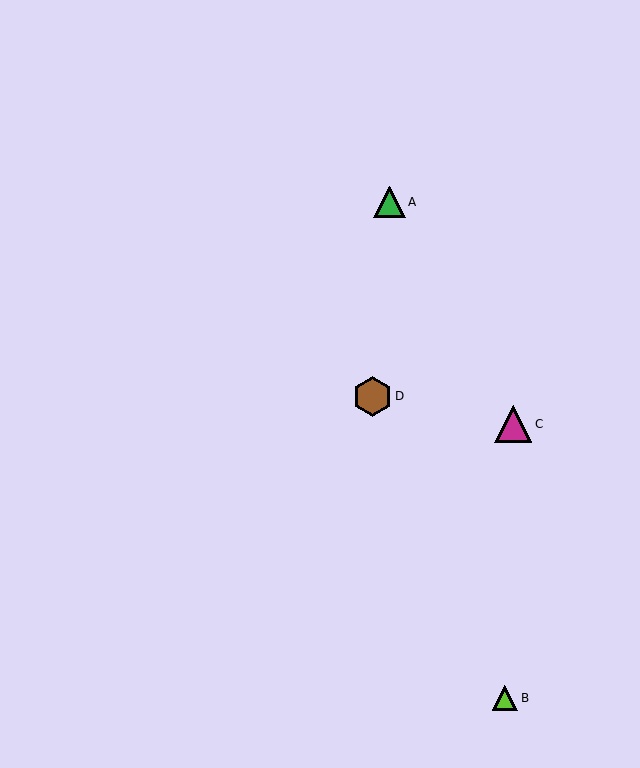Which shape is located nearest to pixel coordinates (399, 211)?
The green triangle (labeled A) at (389, 202) is nearest to that location.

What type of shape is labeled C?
Shape C is a magenta triangle.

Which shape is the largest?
The brown hexagon (labeled D) is the largest.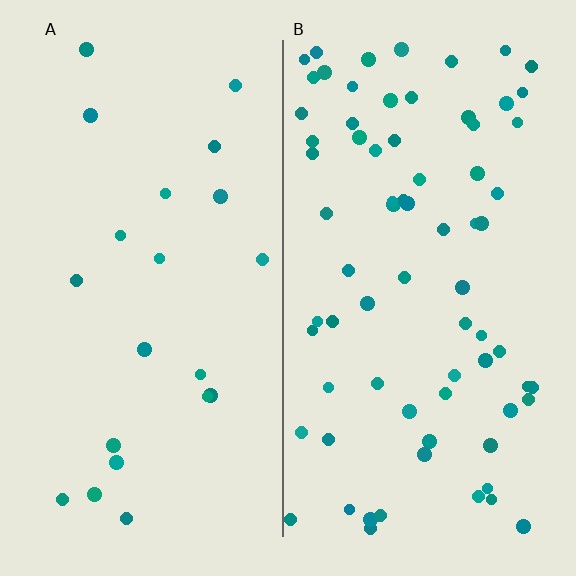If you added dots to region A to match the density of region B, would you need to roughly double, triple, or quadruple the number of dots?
Approximately triple.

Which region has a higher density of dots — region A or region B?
B (the right).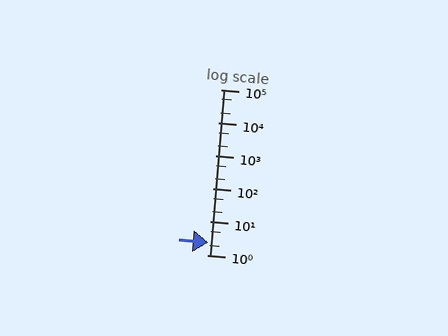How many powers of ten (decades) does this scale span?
The scale spans 5 decades, from 1 to 100000.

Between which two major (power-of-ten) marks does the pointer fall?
The pointer is between 1 and 10.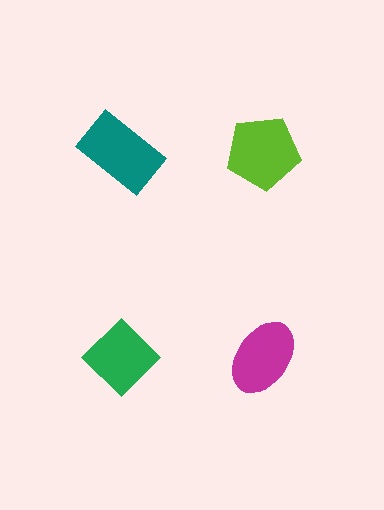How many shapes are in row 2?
2 shapes.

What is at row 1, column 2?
A lime pentagon.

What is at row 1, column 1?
A teal rectangle.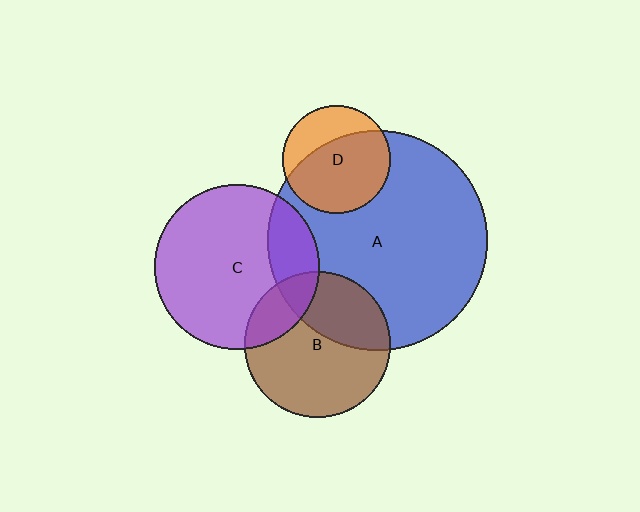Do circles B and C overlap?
Yes.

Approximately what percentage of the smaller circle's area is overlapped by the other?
Approximately 20%.